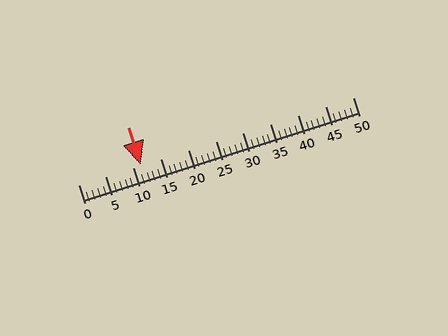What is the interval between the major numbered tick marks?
The major tick marks are spaced 5 units apart.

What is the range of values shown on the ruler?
The ruler shows values from 0 to 50.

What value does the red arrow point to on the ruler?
The red arrow points to approximately 11.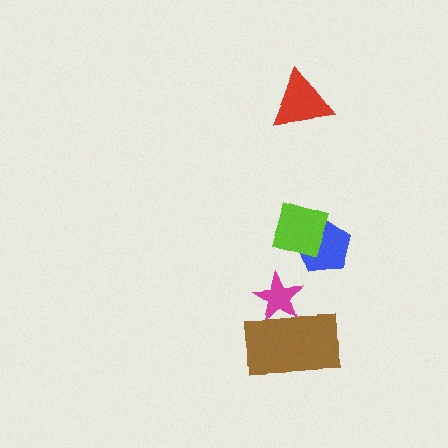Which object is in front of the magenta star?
The brown rectangle is in front of the magenta star.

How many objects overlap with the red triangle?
0 objects overlap with the red triangle.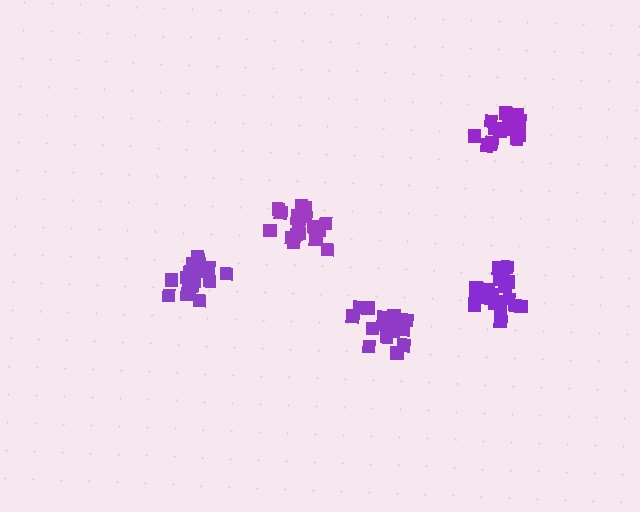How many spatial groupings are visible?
There are 5 spatial groupings.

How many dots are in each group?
Group 1: 18 dots, Group 2: 19 dots, Group 3: 19 dots, Group 4: 21 dots, Group 5: 17 dots (94 total).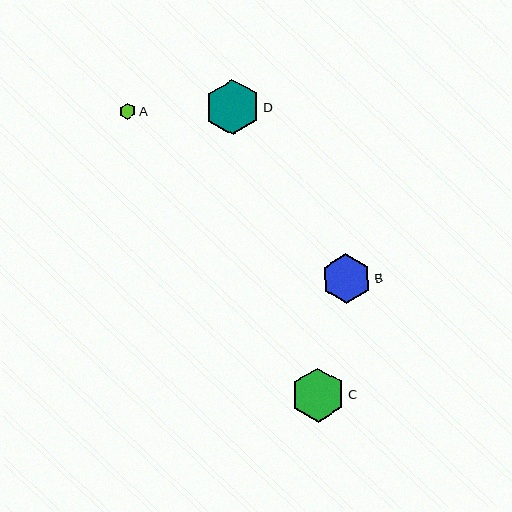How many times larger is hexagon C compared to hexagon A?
Hexagon C is approximately 3.3 times the size of hexagon A.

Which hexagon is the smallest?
Hexagon A is the smallest with a size of approximately 16 pixels.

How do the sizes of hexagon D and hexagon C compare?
Hexagon D and hexagon C are approximately the same size.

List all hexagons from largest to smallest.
From largest to smallest: D, C, B, A.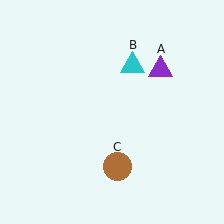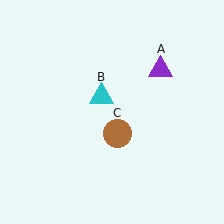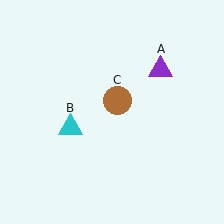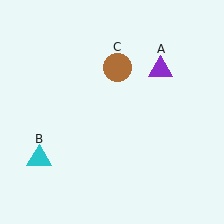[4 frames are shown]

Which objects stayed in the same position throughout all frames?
Purple triangle (object A) remained stationary.